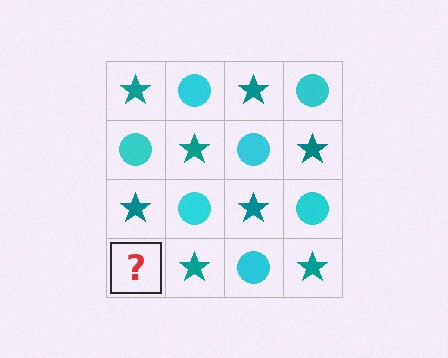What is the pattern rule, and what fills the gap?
The rule is that it alternates teal star and cyan circle in a checkerboard pattern. The gap should be filled with a cyan circle.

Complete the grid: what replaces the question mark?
The question mark should be replaced with a cyan circle.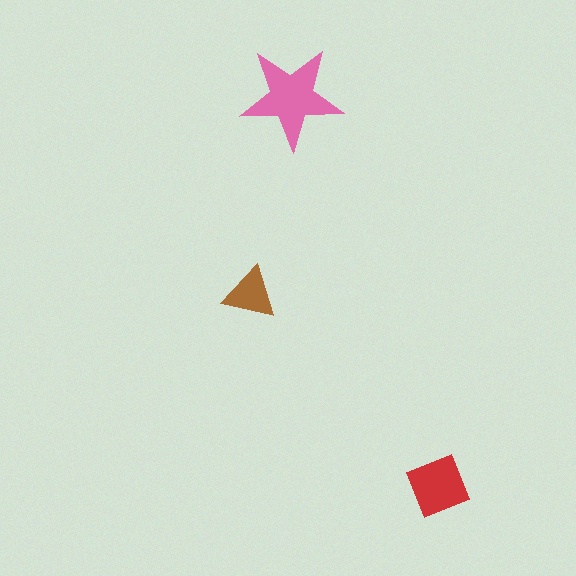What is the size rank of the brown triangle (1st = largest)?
3rd.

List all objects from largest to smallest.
The pink star, the red diamond, the brown triangle.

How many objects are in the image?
There are 3 objects in the image.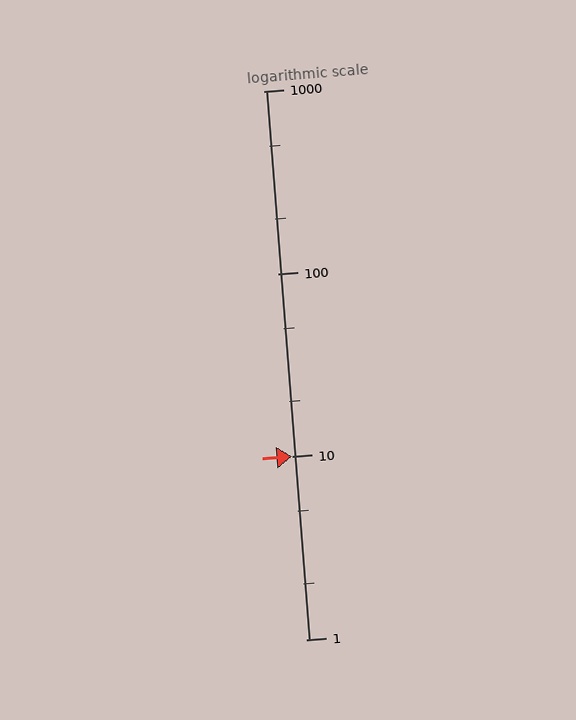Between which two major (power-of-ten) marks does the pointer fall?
The pointer is between 10 and 100.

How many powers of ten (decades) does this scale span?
The scale spans 3 decades, from 1 to 1000.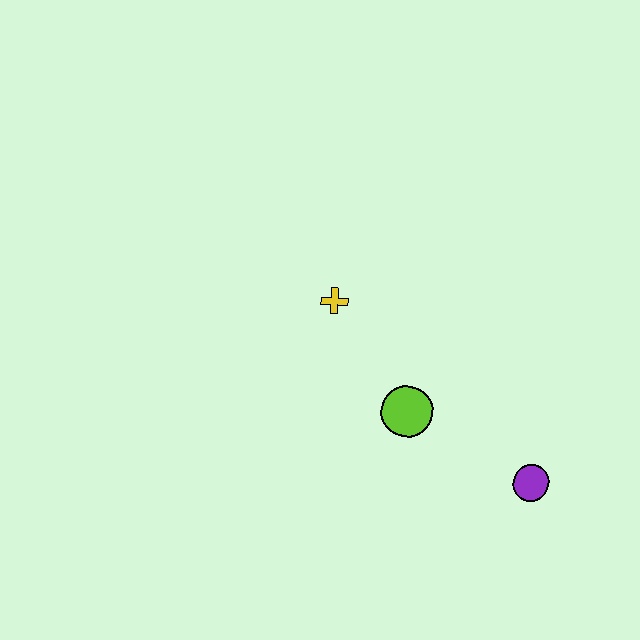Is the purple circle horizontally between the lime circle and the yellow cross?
No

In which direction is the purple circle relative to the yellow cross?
The purple circle is to the right of the yellow cross.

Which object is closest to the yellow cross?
The lime circle is closest to the yellow cross.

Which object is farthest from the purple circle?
The yellow cross is farthest from the purple circle.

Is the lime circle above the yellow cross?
No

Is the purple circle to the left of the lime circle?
No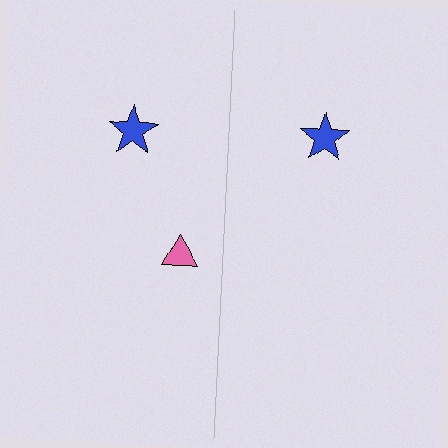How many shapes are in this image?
There are 3 shapes in this image.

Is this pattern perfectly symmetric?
No, the pattern is not perfectly symmetric. A pink triangle is missing from the right side.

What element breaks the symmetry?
A pink triangle is missing from the right side.